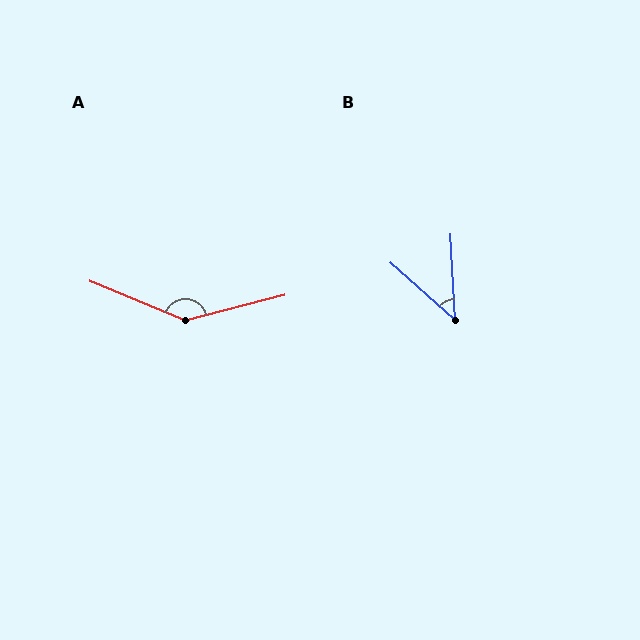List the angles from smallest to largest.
B (45°), A (143°).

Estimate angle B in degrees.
Approximately 45 degrees.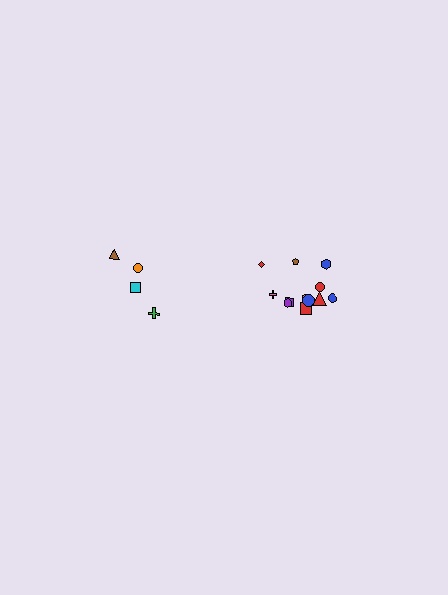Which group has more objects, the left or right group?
The right group.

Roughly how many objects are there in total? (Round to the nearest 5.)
Roughly 15 objects in total.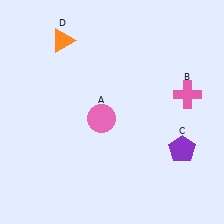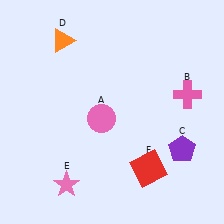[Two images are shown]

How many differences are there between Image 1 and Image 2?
There are 2 differences between the two images.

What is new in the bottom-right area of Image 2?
A red square (F) was added in the bottom-right area of Image 2.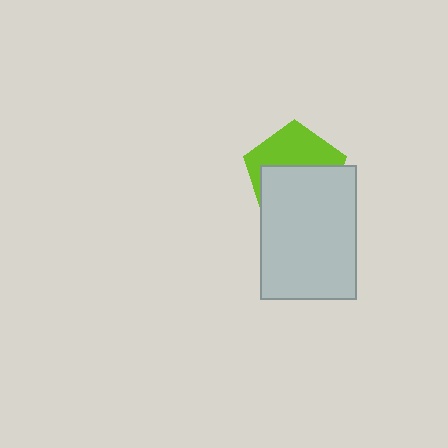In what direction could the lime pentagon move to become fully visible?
The lime pentagon could move up. That would shift it out from behind the light gray rectangle entirely.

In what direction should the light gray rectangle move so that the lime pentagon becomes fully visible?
The light gray rectangle should move down. That is the shortest direction to clear the overlap and leave the lime pentagon fully visible.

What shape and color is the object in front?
The object in front is a light gray rectangle.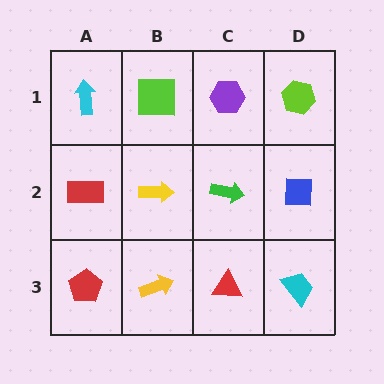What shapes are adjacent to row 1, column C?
A green arrow (row 2, column C), a lime square (row 1, column B), a lime hexagon (row 1, column D).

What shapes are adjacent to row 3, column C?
A green arrow (row 2, column C), a yellow arrow (row 3, column B), a cyan trapezoid (row 3, column D).